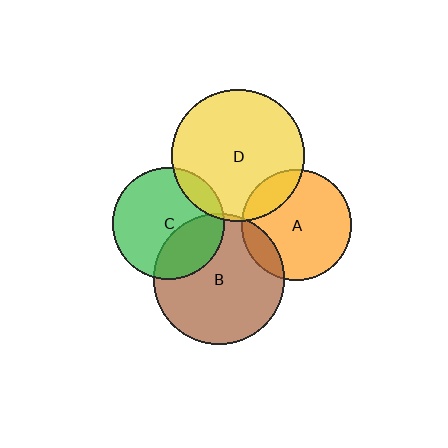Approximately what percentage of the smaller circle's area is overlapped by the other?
Approximately 5%.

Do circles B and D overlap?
Yes.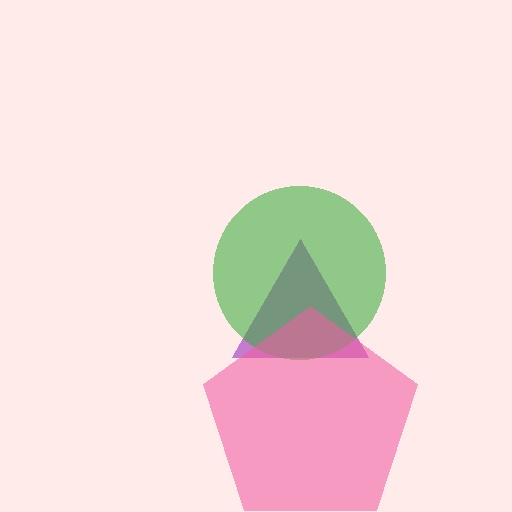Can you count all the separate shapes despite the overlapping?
Yes, there are 3 separate shapes.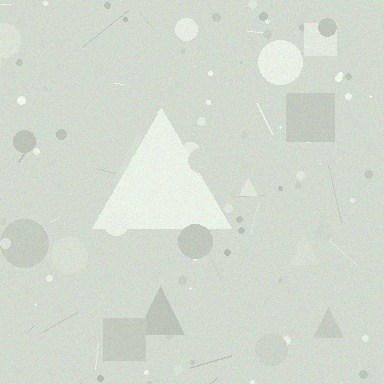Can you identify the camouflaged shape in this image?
The camouflaged shape is a triangle.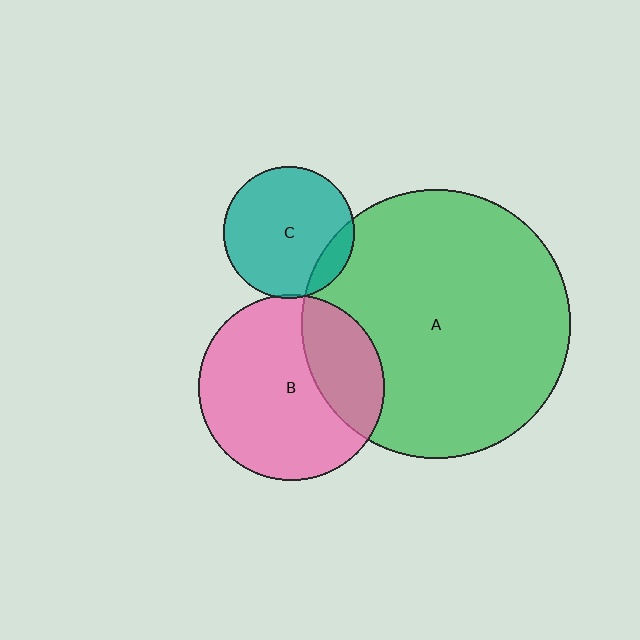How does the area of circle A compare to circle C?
Approximately 4.2 times.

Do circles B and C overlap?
Yes.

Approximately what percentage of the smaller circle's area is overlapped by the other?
Approximately 5%.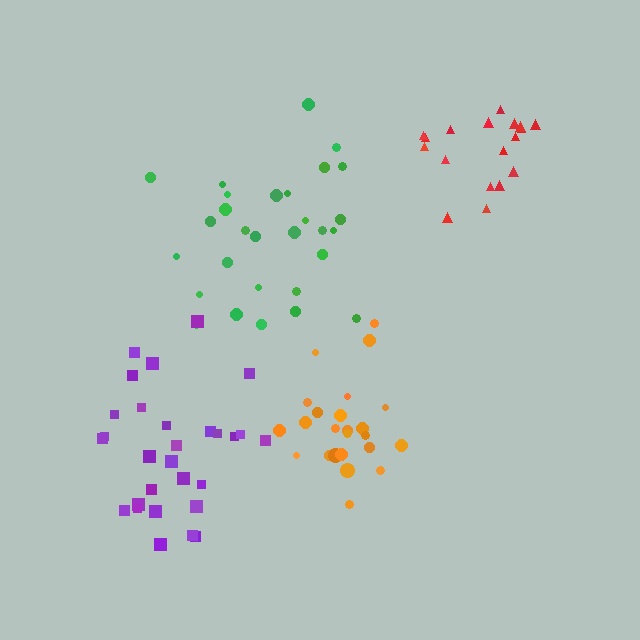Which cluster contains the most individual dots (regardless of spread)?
Green (29).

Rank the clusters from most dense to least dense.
orange, purple, green, red.